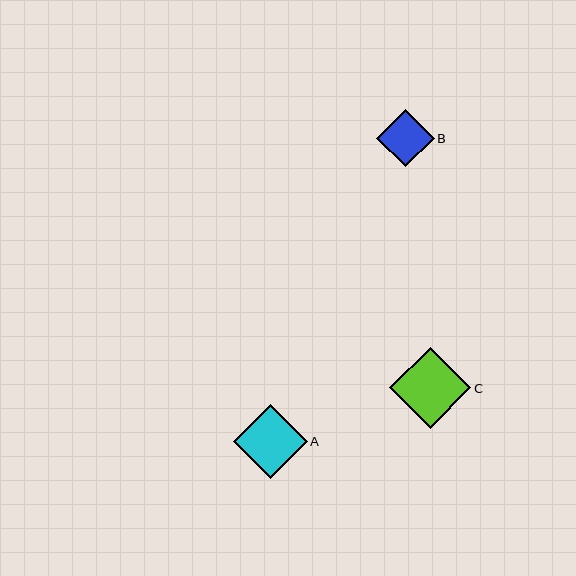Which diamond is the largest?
Diamond C is the largest with a size of approximately 81 pixels.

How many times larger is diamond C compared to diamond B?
Diamond C is approximately 1.4 times the size of diamond B.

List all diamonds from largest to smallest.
From largest to smallest: C, A, B.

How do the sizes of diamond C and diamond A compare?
Diamond C and diamond A are approximately the same size.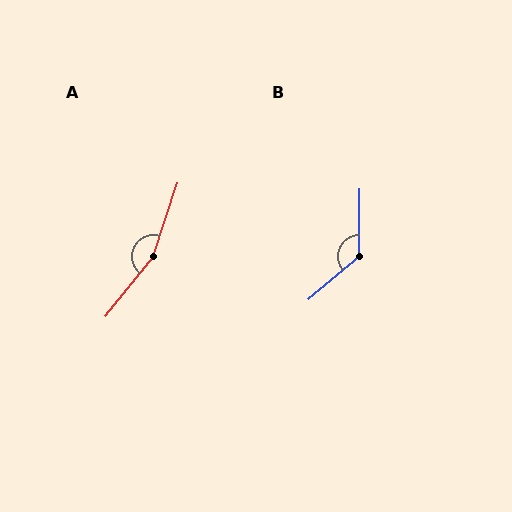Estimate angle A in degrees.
Approximately 160 degrees.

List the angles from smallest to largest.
B (130°), A (160°).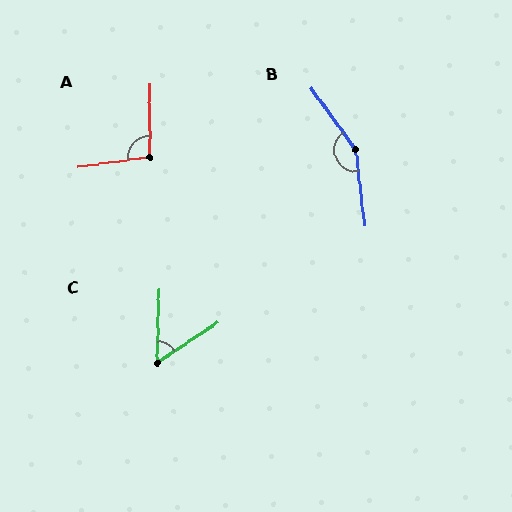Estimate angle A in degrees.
Approximately 98 degrees.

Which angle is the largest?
B, at approximately 151 degrees.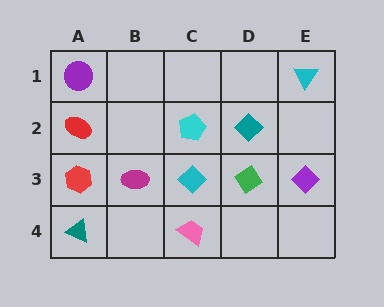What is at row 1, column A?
A purple circle.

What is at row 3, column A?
A red hexagon.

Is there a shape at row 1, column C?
No, that cell is empty.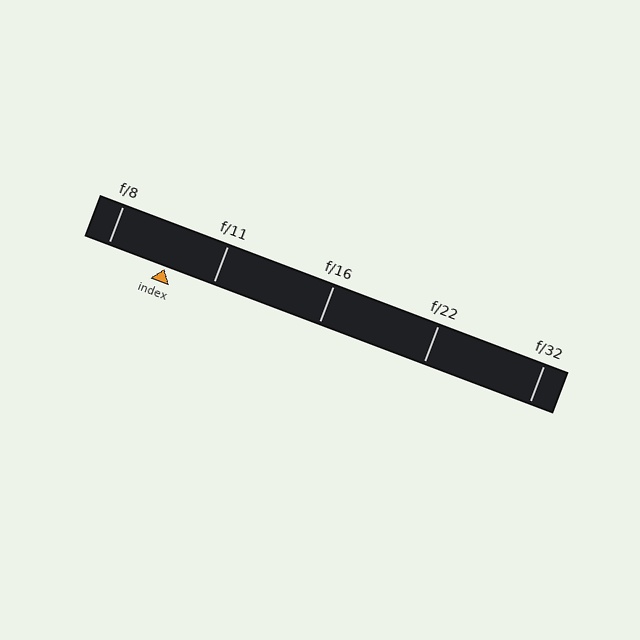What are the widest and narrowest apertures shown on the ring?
The widest aperture shown is f/8 and the narrowest is f/32.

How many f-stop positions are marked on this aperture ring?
There are 5 f-stop positions marked.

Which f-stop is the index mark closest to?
The index mark is closest to f/11.